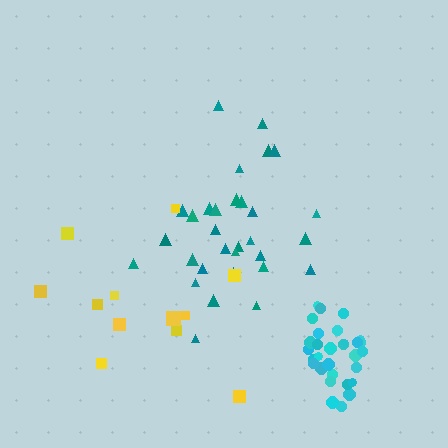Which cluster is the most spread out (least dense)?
Yellow.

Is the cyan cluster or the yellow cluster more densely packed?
Cyan.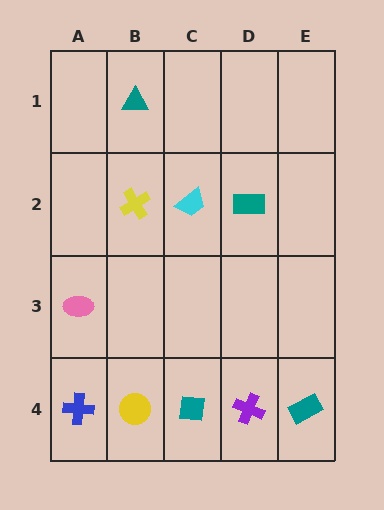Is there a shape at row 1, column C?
No, that cell is empty.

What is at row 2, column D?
A teal rectangle.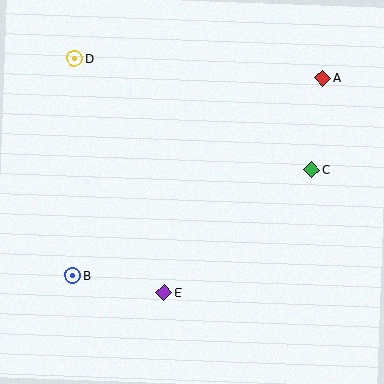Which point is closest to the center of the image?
Point E at (164, 292) is closest to the center.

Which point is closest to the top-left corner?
Point D is closest to the top-left corner.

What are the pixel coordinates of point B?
Point B is at (72, 275).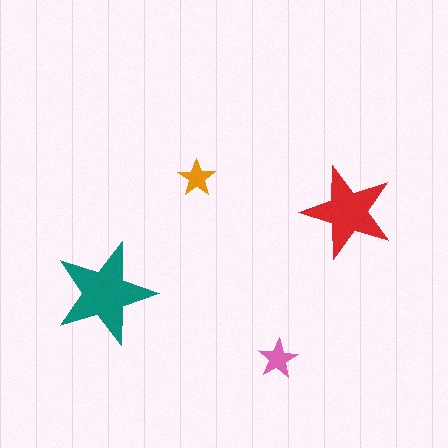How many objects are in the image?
There are 4 objects in the image.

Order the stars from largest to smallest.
the teal one, the red one, the pink one, the orange one.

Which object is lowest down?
The pink star is bottommost.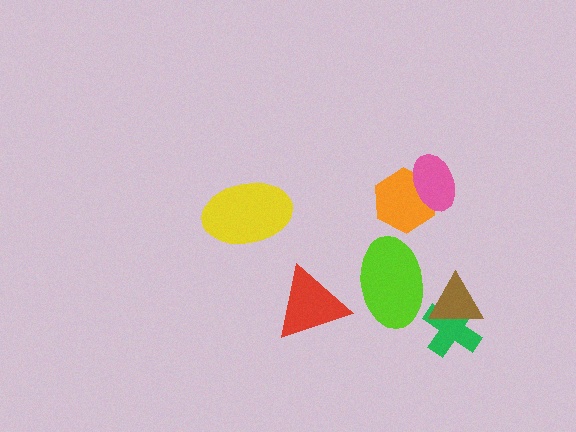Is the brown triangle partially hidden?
No, no other shape covers it.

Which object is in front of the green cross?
The brown triangle is in front of the green cross.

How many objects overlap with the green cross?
1 object overlaps with the green cross.